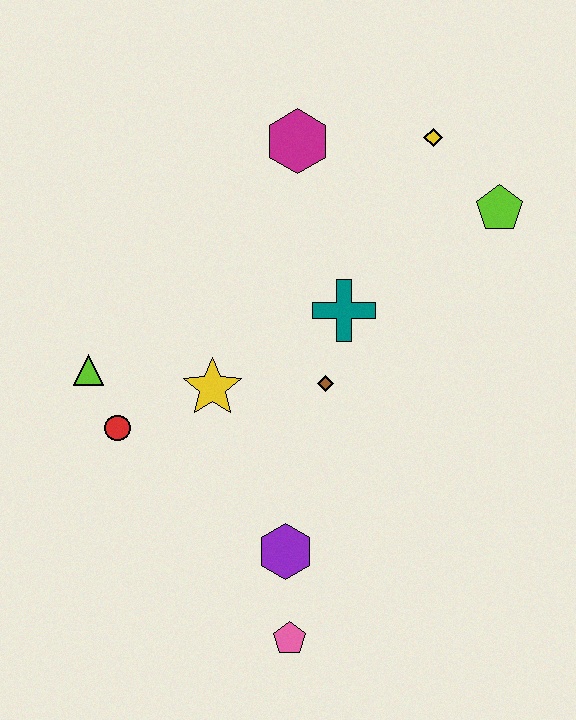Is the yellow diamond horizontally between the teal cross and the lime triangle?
No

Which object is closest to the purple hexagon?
The pink pentagon is closest to the purple hexagon.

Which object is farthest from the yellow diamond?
The pink pentagon is farthest from the yellow diamond.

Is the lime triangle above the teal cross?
No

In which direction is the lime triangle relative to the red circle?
The lime triangle is above the red circle.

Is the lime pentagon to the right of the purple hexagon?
Yes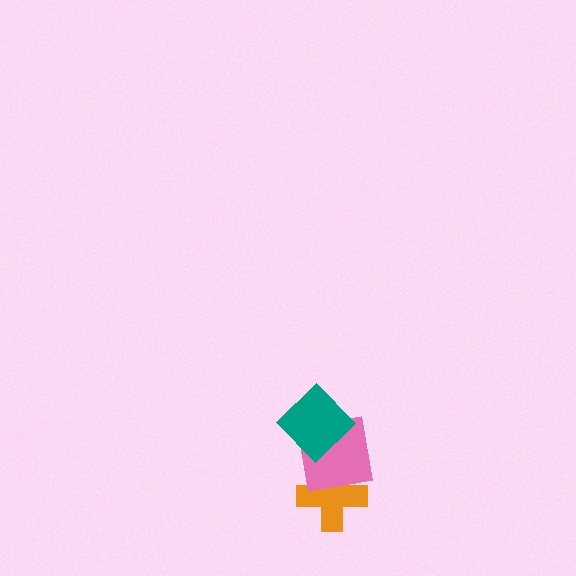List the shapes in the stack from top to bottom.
From top to bottom: the teal diamond, the pink square, the orange cross.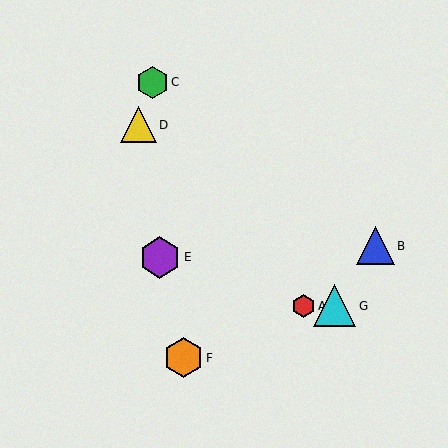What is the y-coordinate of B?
Object B is at y≈246.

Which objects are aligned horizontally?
Objects A, G are aligned horizontally.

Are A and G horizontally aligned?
Yes, both are at y≈306.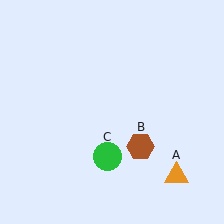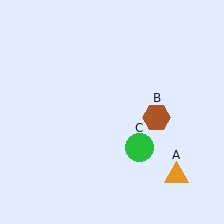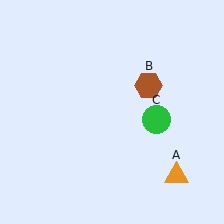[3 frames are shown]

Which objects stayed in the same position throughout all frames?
Orange triangle (object A) remained stationary.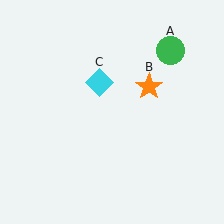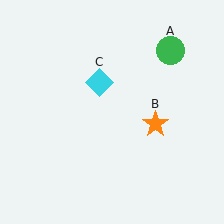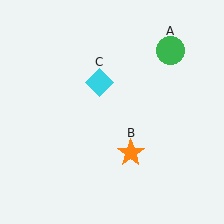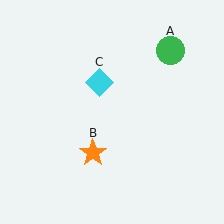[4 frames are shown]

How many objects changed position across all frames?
1 object changed position: orange star (object B).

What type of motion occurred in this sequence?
The orange star (object B) rotated clockwise around the center of the scene.